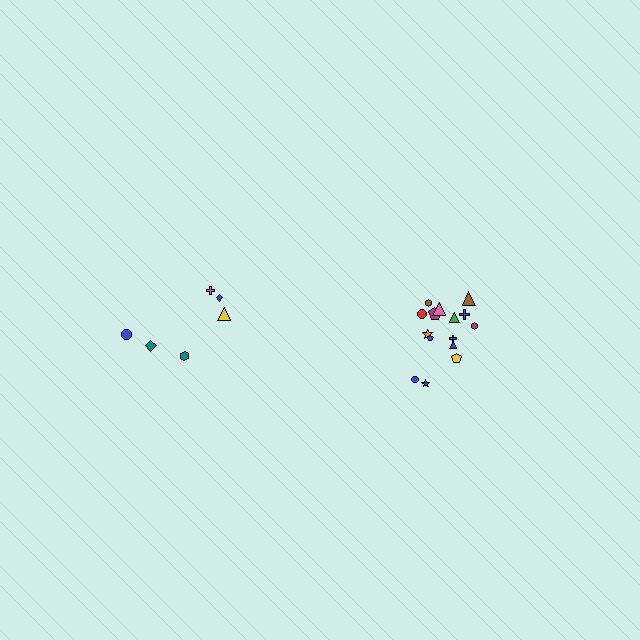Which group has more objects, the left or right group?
The right group.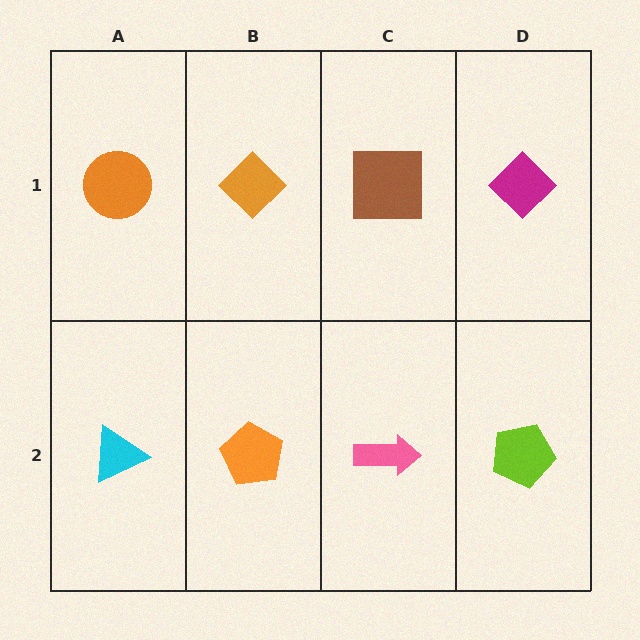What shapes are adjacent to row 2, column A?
An orange circle (row 1, column A), an orange pentagon (row 2, column B).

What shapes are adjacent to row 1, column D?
A lime pentagon (row 2, column D), a brown square (row 1, column C).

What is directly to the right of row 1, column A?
An orange diamond.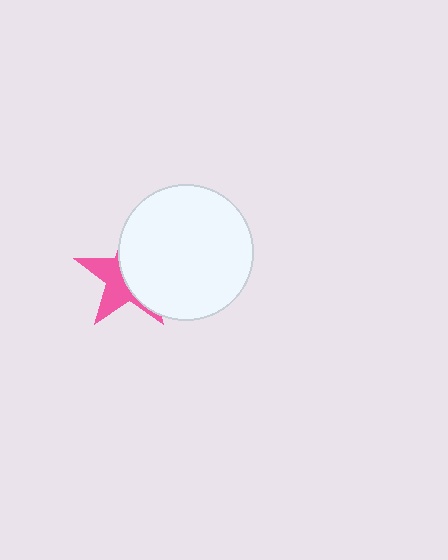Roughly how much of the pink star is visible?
A small part of it is visible (roughly 43%).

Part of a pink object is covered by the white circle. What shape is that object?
It is a star.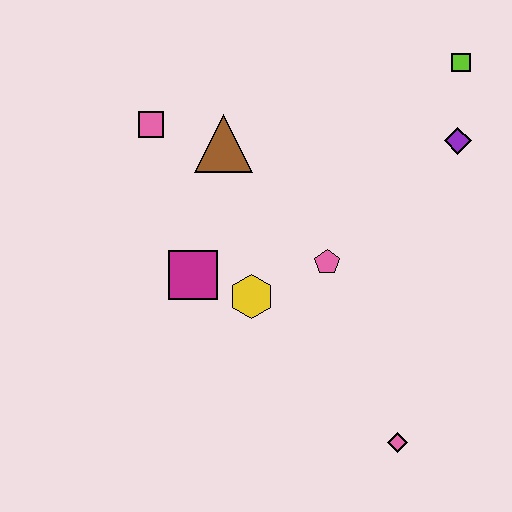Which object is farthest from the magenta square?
The lime square is farthest from the magenta square.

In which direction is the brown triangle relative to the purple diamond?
The brown triangle is to the left of the purple diamond.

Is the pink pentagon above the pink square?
No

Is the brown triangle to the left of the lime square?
Yes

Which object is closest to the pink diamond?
The pink pentagon is closest to the pink diamond.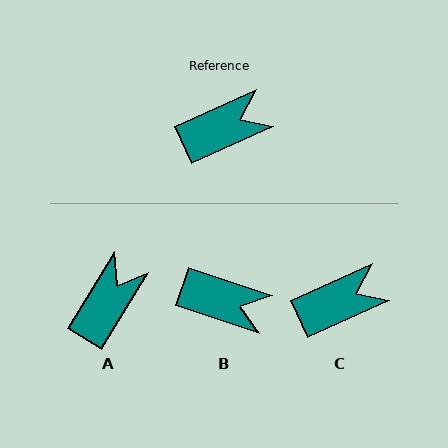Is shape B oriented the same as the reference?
No, it is off by about 43 degrees.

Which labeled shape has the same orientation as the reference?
C.